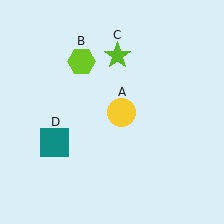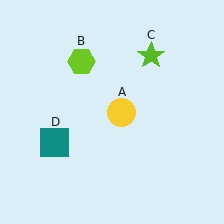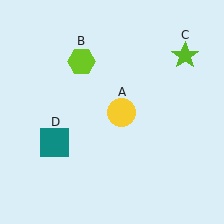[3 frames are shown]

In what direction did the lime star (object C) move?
The lime star (object C) moved right.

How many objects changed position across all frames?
1 object changed position: lime star (object C).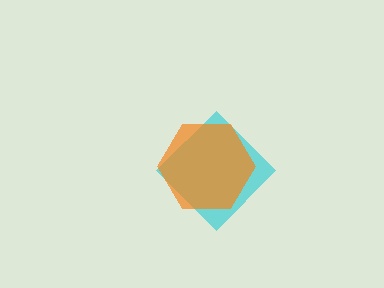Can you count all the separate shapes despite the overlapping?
Yes, there are 2 separate shapes.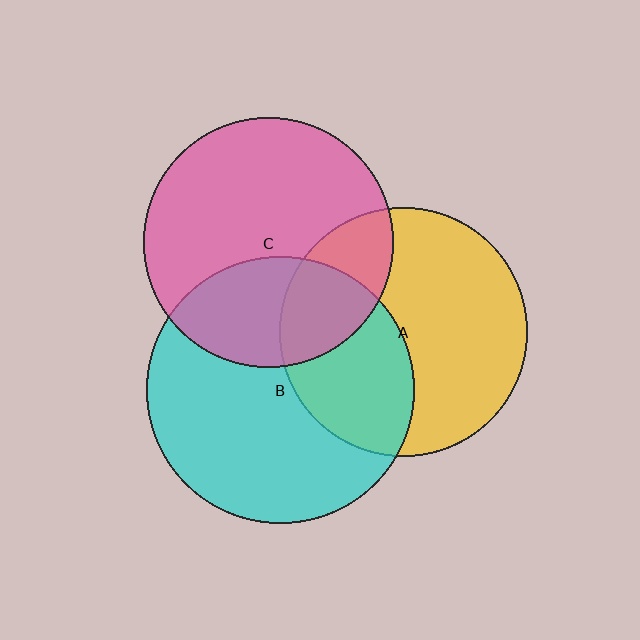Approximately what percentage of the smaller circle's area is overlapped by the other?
Approximately 25%.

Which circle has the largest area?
Circle B (cyan).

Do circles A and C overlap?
Yes.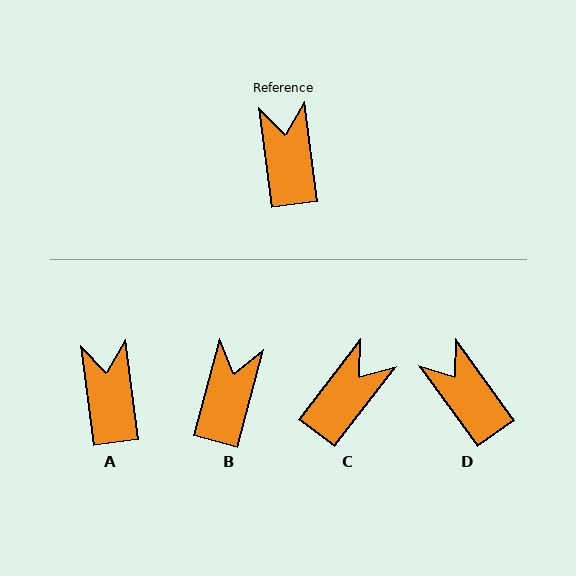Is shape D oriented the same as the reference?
No, it is off by about 29 degrees.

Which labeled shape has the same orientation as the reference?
A.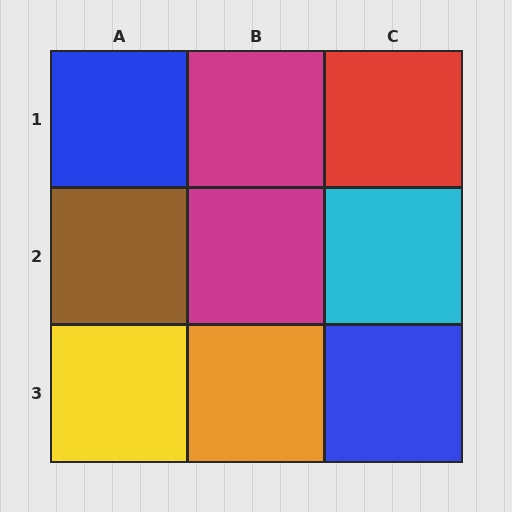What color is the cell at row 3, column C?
Blue.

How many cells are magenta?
2 cells are magenta.